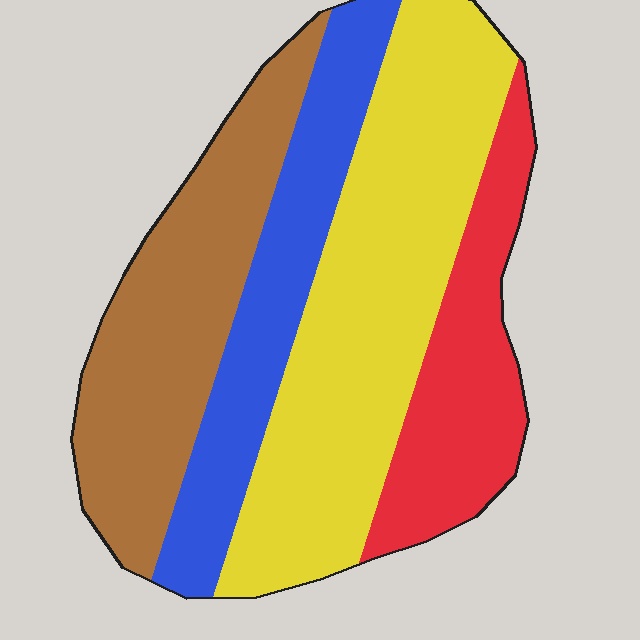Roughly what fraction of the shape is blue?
Blue takes up about one fifth (1/5) of the shape.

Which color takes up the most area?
Yellow, at roughly 40%.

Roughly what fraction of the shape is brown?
Brown covers about 25% of the shape.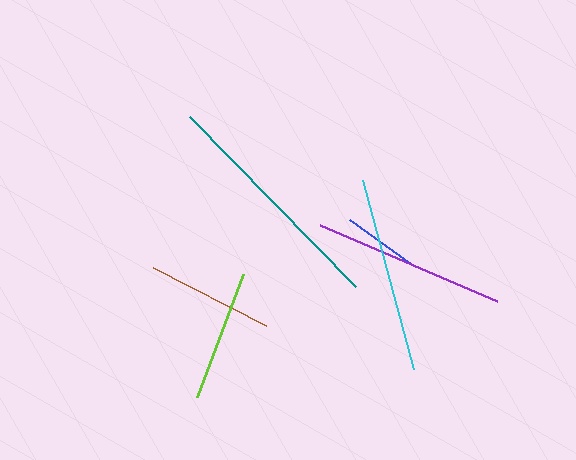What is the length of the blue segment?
The blue segment is approximately 76 pixels long.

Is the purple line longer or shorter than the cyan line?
The cyan line is longer than the purple line.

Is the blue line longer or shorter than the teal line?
The teal line is longer than the blue line.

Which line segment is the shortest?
The blue line is the shortest at approximately 76 pixels.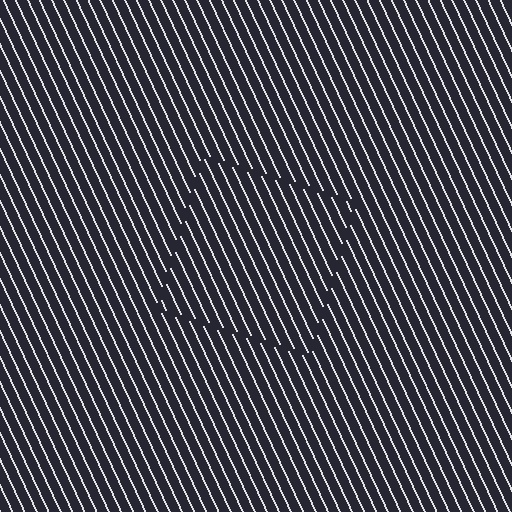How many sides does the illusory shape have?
4 sides — the line-ends trace a square.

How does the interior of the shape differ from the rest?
The interior of the shape contains the same grating, shifted by half a period — the contour is defined by the phase discontinuity where line-ends from the inner and outer gratings abut.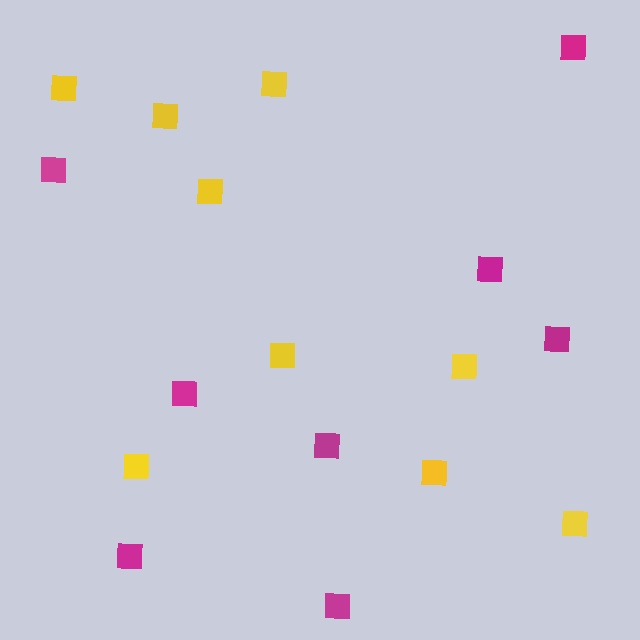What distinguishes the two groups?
There are 2 groups: one group of yellow squares (9) and one group of magenta squares (8).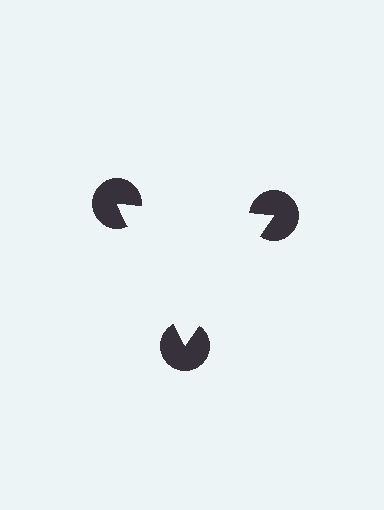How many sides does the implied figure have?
3 sides.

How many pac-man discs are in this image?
There are 3 — one at each vertex of the illusory triangle.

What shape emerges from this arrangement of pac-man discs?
An illusory triangle — its edges are inferred from the aligned wedge cuts in the pac-man discs, not physically drawn.